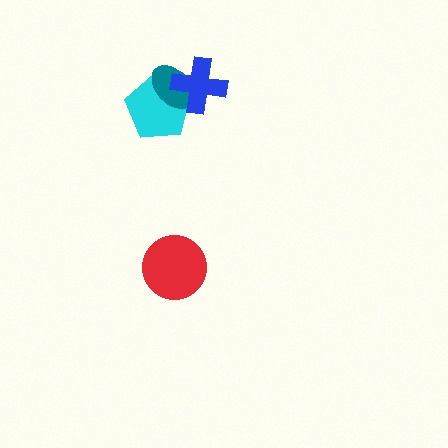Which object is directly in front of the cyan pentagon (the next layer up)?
The teal ellipse is directly in front of the cyan pentagon.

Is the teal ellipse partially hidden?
Yes, it is partially covered by another shape.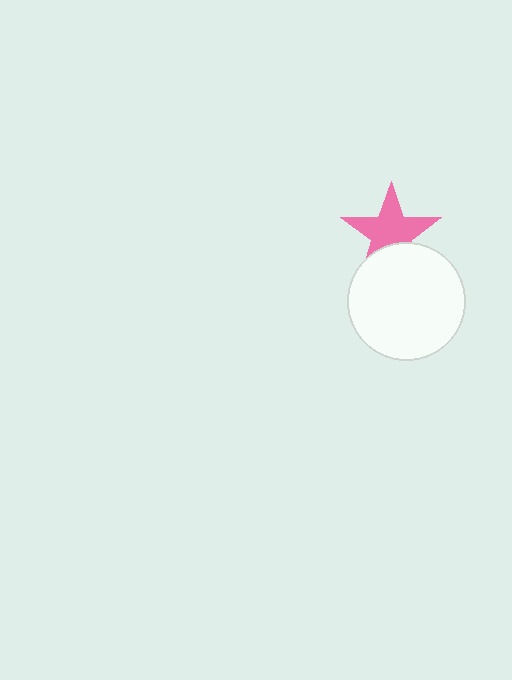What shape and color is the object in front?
The object in front is a white circle.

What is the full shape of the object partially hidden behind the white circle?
The partially hidden object is a pink star.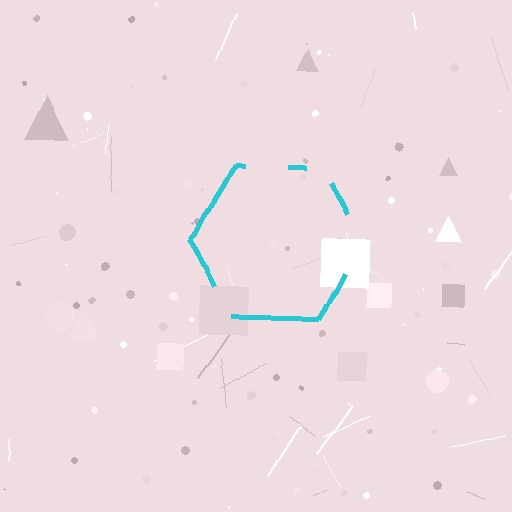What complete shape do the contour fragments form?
The contour fragments form a hexagon.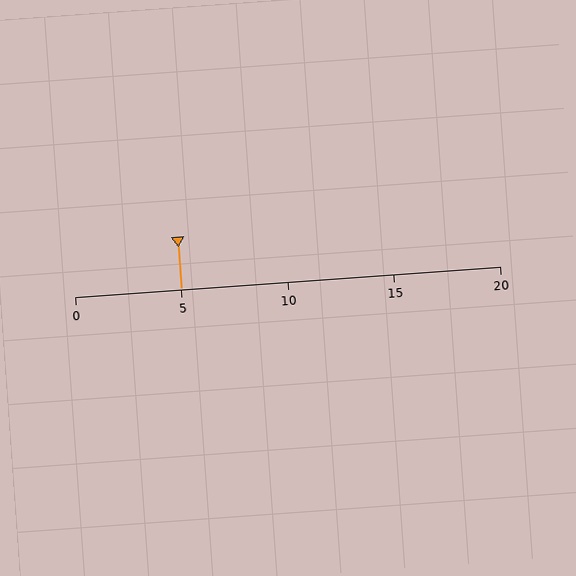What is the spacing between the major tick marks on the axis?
The major ticks are spaced 5 apart.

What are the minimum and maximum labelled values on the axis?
The axis runs from 0 to 20.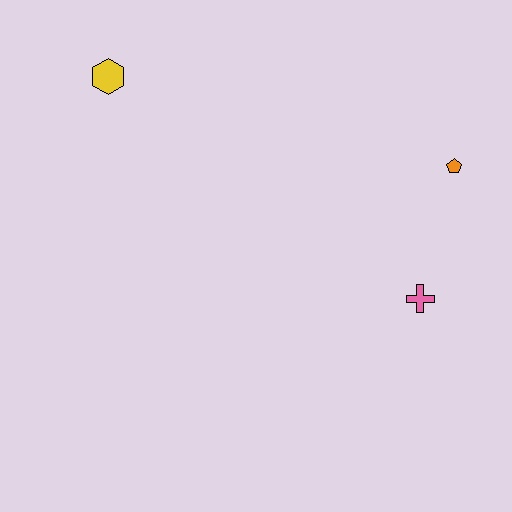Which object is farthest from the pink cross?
The yellow hexagon is farthest from the pink cross.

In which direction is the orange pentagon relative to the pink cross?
The orange pentagon is above the pink cross.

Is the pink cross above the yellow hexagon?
No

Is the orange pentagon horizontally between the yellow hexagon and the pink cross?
No